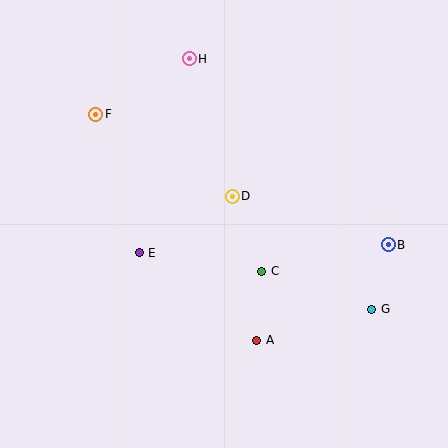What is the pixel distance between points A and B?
The distance between A and B is 163 pixels.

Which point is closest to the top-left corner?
Point F is closest to the top-left corner.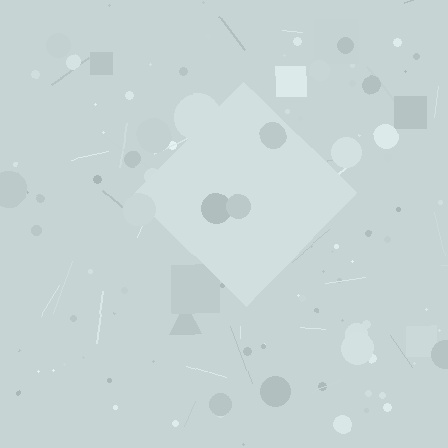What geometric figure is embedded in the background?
A diamond is embedded in the background.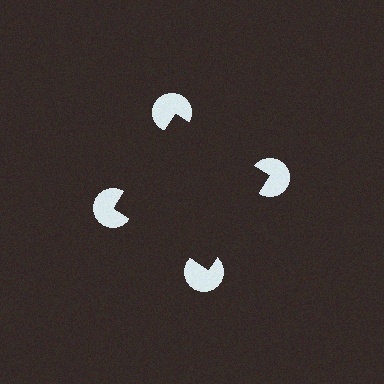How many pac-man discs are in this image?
There are 4 — one at each vertex of the illusory square.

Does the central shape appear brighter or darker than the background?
It typically appears slightly darker than the background, even though no actual brightness change is drawn.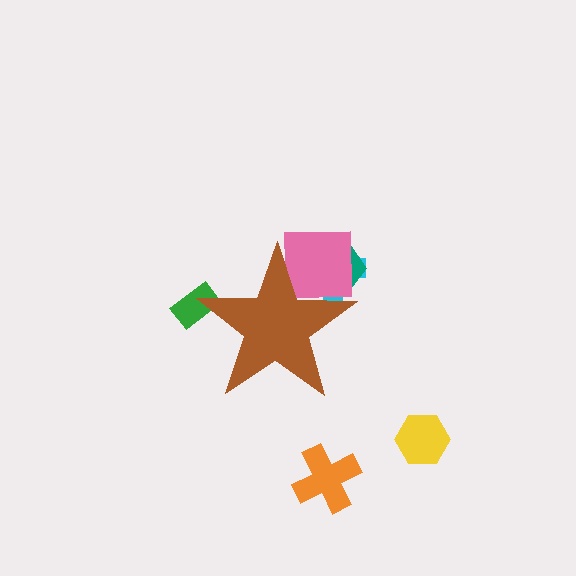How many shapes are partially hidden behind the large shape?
4 shapes are partially hidden.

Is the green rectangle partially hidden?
Yes, the green rectangle is partially hidden behind the brown star.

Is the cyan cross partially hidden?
Yes, the cyan cross is partially hidden behind the brown star.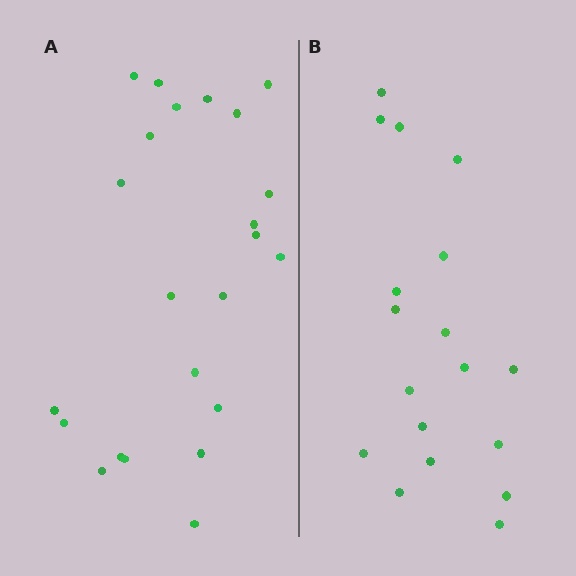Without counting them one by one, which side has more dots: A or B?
Region A (the left region) has more dots.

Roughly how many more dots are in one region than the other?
Region A has about 5 more dots than region B.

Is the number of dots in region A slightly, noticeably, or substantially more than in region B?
Region A has noticeably more, but not dramatically so. The ratio is roughly 1.3 to 1.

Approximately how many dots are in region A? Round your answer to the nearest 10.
About 20 dots. (The exact count is 23, which rounds to 20.)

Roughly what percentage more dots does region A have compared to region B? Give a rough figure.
About 30% more.